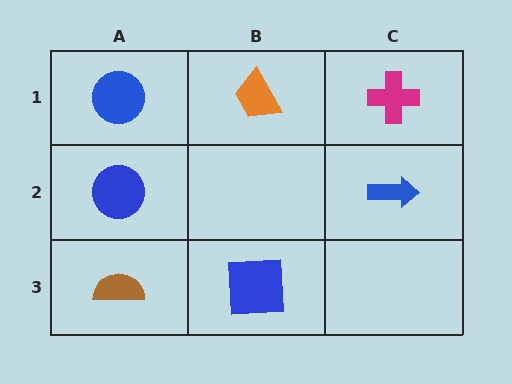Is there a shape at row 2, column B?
No, that cell is empty.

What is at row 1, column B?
An orange trapezoid.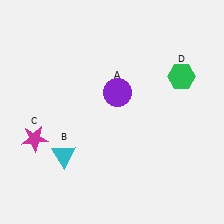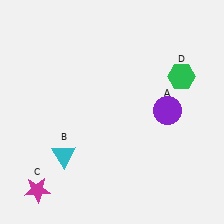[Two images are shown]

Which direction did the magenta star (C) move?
The magenta star (C) moved down.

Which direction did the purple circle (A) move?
The purple circle (A) moved right.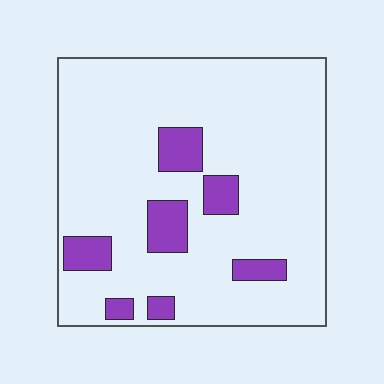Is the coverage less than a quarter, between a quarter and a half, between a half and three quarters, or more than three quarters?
Less than a quarter.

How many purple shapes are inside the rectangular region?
7.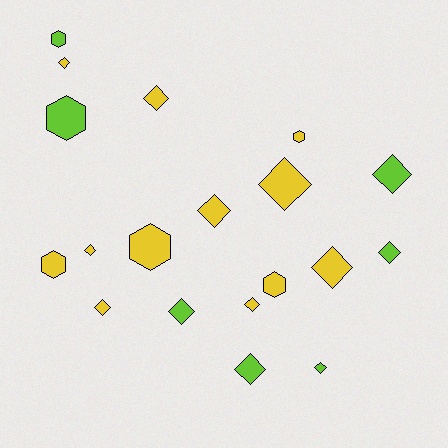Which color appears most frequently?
Yellow, with 12 objects.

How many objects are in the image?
There are 19 objects.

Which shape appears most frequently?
Diamond, with 13 objects.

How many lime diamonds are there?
There are 5 lime diamonds.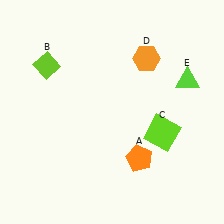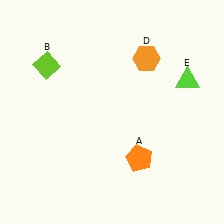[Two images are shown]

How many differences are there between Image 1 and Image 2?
There is 1 difference between the two images.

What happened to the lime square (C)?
The lime square (C) was removed in Image 2. It was in the bottom-right area of Image 1.